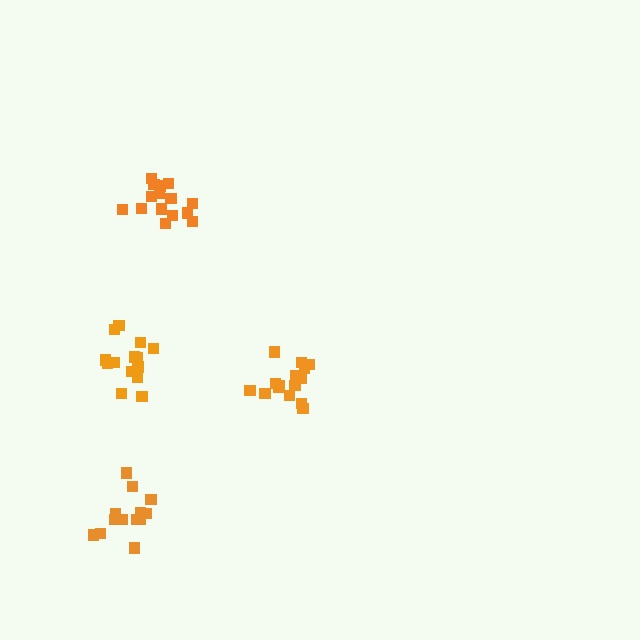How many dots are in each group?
Group 1: 14 dots, Group 2: 15 dots, Group 3: 15 dots, Group 4: 13 dots (57 total).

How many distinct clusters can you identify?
There are 4 distinct clusters.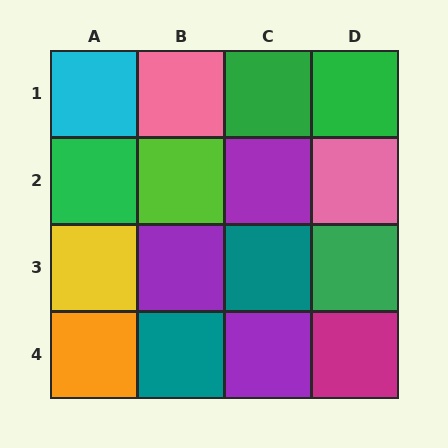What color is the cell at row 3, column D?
Green.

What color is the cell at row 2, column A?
Green.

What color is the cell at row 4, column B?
Teal.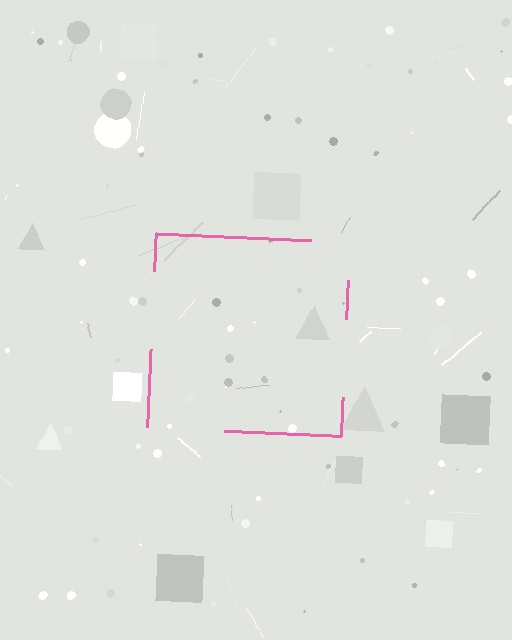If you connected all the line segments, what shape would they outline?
They would outline a square.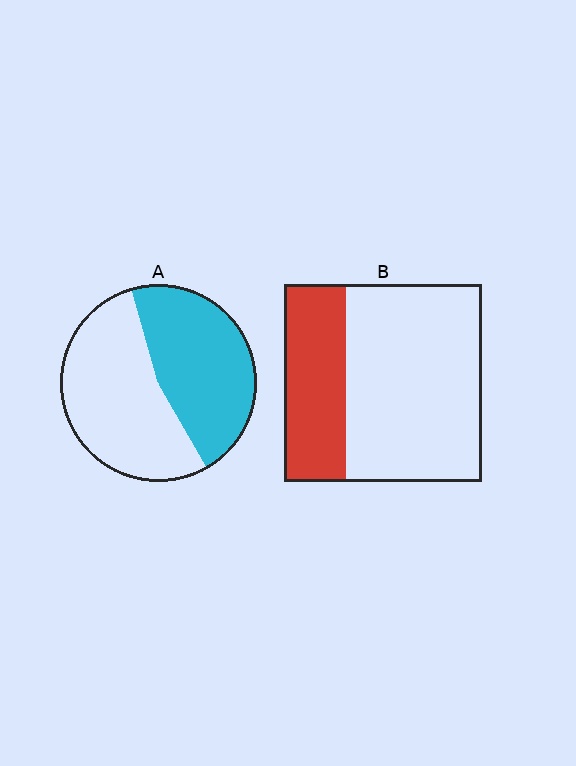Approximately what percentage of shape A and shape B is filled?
A is approximately 45% and B is approximately 30%.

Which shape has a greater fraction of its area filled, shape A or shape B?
Shape A.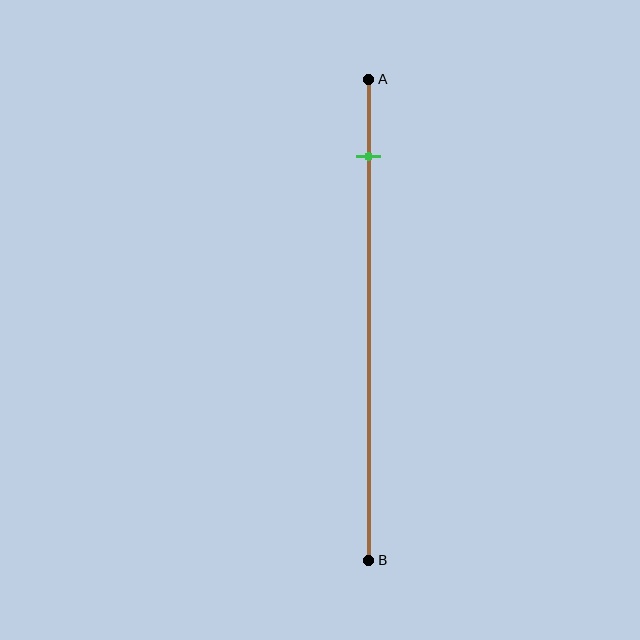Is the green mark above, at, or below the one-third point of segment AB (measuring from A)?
The green mark is above the one-third point of segment AB.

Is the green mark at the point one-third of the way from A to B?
No, the mark is at about 15% from A, not at the 33% one-third point.